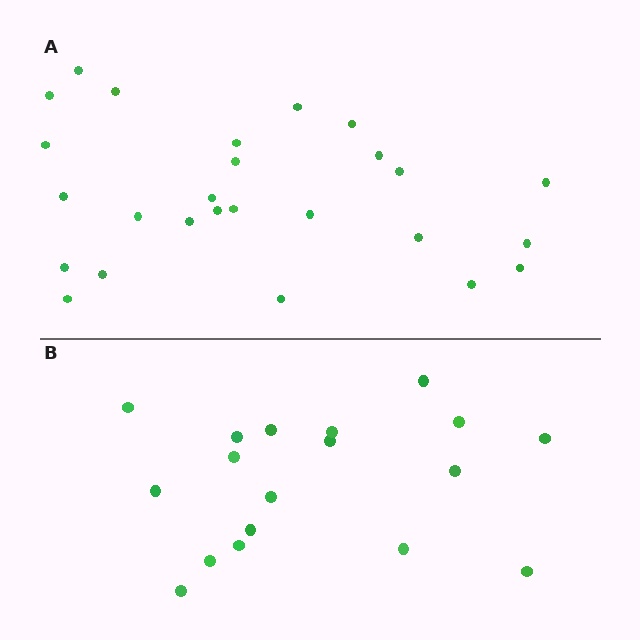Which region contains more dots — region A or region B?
Region A (the top region) has more dots.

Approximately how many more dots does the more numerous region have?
Region A has roughly 8 or so more dots than region B.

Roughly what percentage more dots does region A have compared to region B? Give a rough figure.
About 45% more.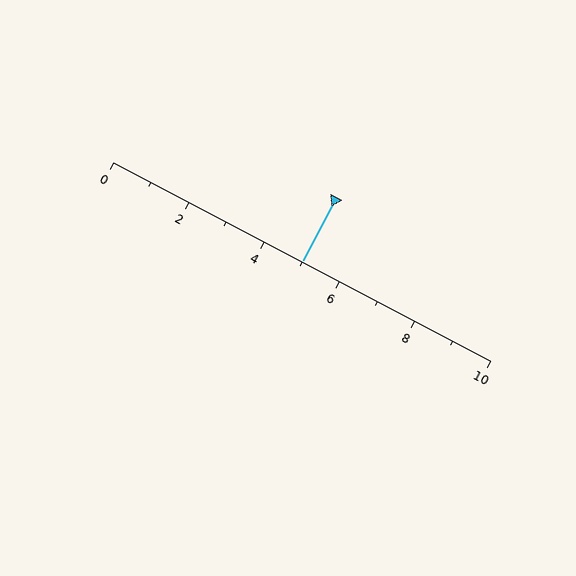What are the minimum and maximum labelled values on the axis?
The axis runs from 0 to 10.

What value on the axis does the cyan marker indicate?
The marker indicates approximately 5.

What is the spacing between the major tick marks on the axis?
The major ticks are spaced 2 apart.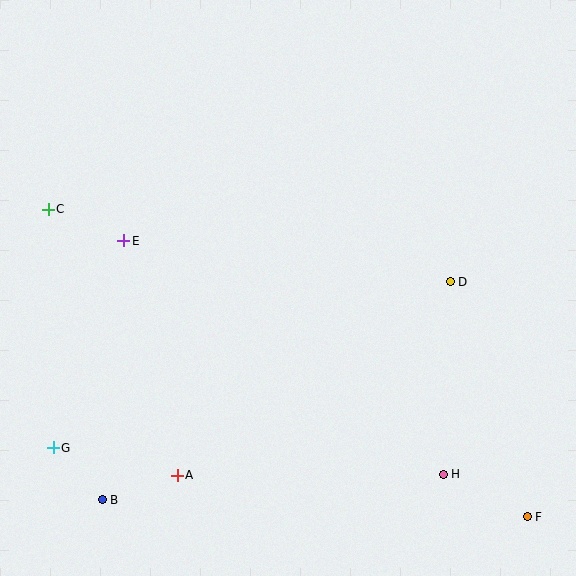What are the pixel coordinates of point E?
Point E is at (124, 241).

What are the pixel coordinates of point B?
Point B is at (102, 500).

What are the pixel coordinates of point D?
Point D is at (450, 282).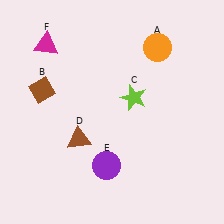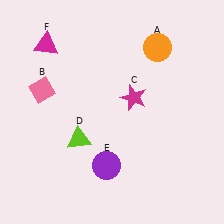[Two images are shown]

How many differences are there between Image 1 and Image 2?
There are 3 differences between the two images.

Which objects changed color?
B changed from brown to pink. C changed from lime to magenta. D changed from brown to lime.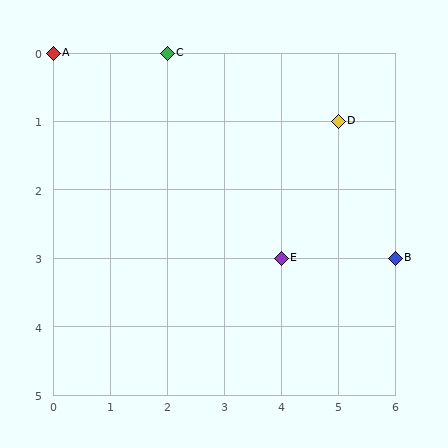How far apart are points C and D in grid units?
Points C and D are 3 columns and 1 row apart (about 3.2 grid units diagonally).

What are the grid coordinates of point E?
Point E is at grid coordinates (4, 3).